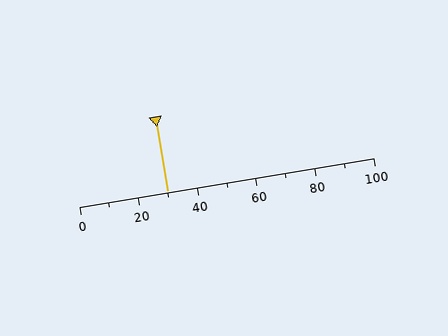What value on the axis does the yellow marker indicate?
The marker indicates approximately 30.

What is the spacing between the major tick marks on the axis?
The major ticks are spaced 20 apart.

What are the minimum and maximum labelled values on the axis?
The axis runs from 0 to 100.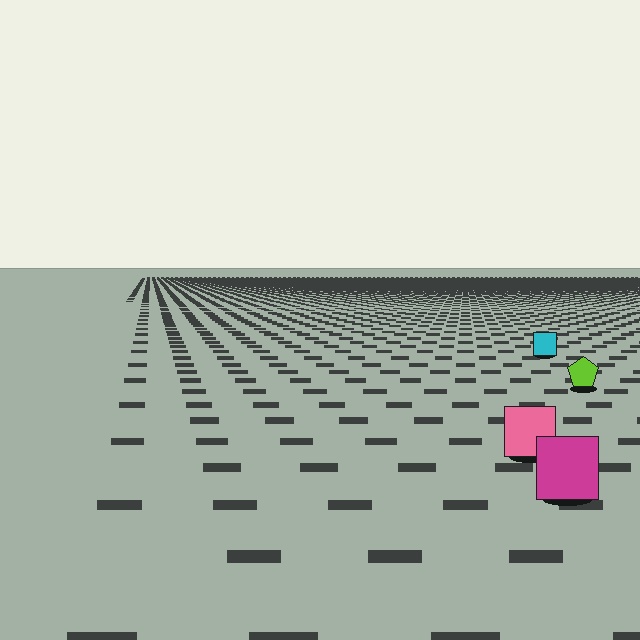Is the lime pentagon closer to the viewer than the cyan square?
Yes. The lime pentagon is closer — you can tell from the texture gradient: the ground texture is coarser near it.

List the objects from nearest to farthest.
From nearest to farthest: the magenta square, the pink square, the lime pentagon, the cyan square.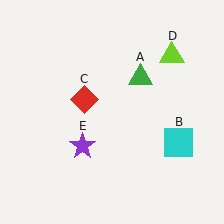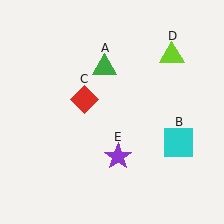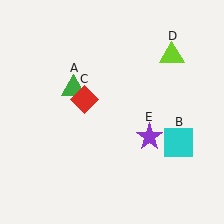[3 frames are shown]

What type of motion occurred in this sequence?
The green triangle (object A), purple star (object E) rotated counterclockwise around the center of the scene.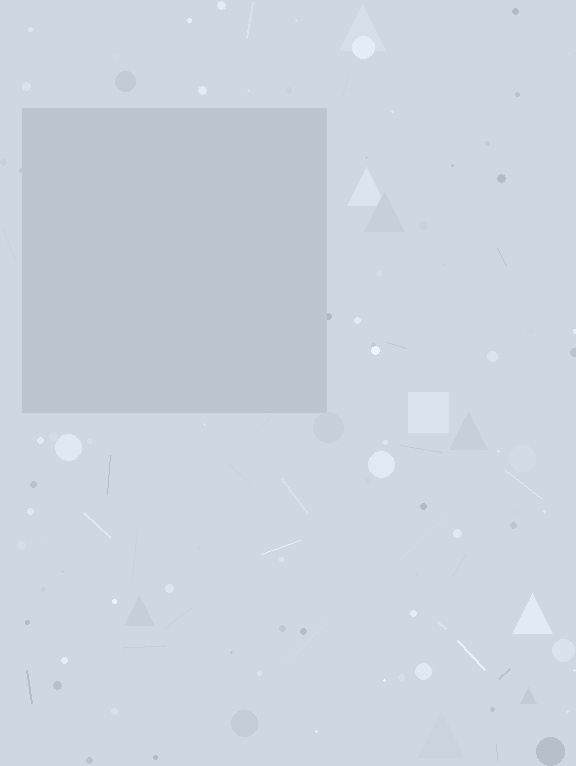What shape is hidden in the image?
A square is hidden in the image.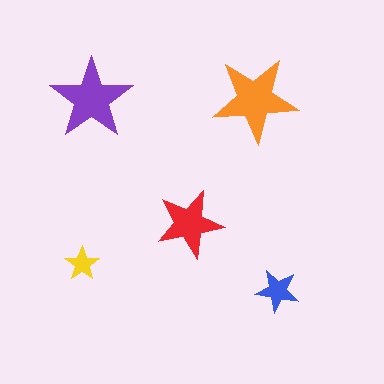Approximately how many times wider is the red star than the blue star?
About 1.5 times wider.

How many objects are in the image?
There are 5 objects in the image.